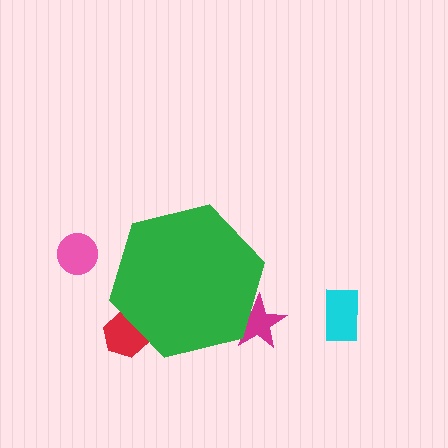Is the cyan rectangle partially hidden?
No, the cyan rectangle is fully visible.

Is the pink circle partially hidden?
No, the pink circle is fully visible.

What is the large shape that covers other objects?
A green hexagon.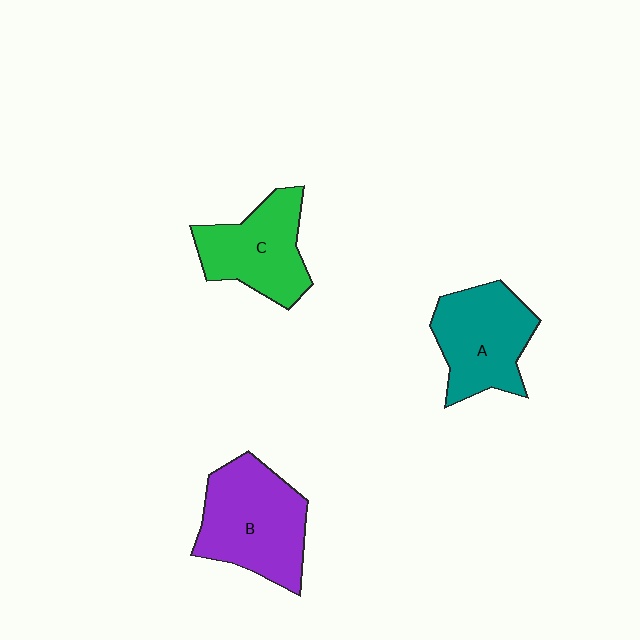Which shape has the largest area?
Shape B (purple).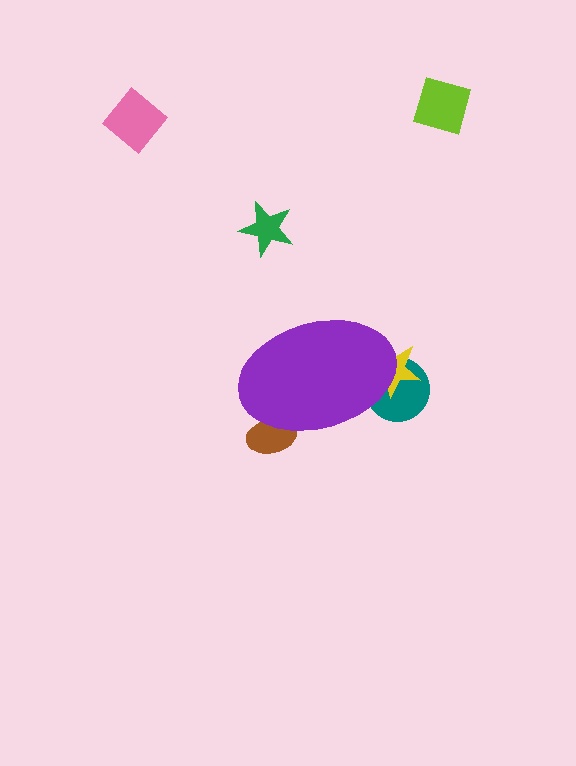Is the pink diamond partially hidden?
No, the pink diamond is fully visible.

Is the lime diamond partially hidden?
No, the lime diamond is fully visible.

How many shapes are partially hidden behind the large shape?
3 shapes are partially hidden.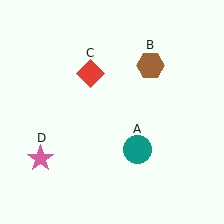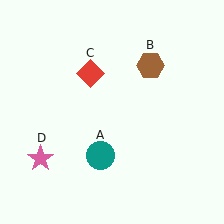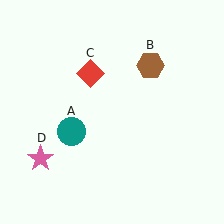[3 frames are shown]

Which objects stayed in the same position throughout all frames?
Brown hexagon (object B) and red diamond (object C) and pink star (object D) remained stationary.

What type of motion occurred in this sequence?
The teal circle (object A) rotated clockwise around the center of the scene.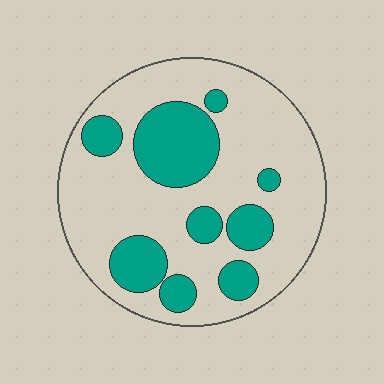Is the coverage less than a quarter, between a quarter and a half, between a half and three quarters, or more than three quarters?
Between a quarter and a half.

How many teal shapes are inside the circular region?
9.